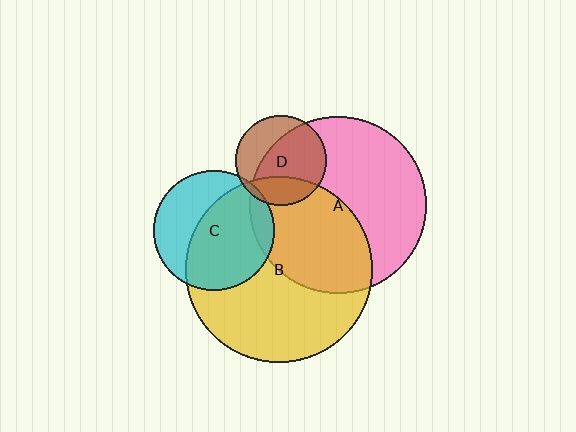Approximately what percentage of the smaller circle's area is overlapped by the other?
Approximately 45%.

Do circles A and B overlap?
Yes.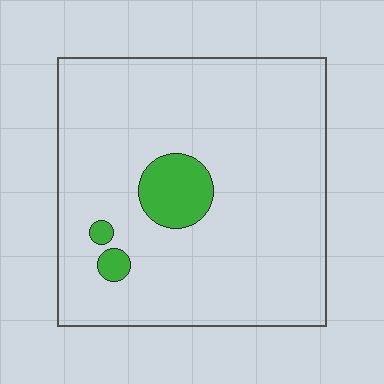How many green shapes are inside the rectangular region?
3.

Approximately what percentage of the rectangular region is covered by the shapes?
Approximately 10%.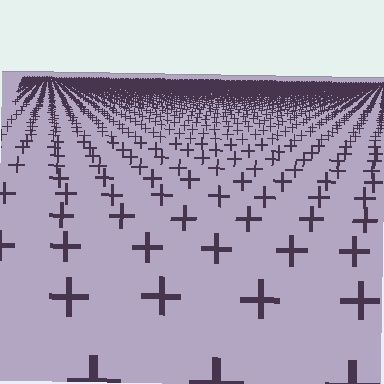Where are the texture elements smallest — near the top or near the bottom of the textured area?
Near the top.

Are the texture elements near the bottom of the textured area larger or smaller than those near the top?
Larger. Near the bottom, elements are closer to the viewer and appear at a bigger on-screen size.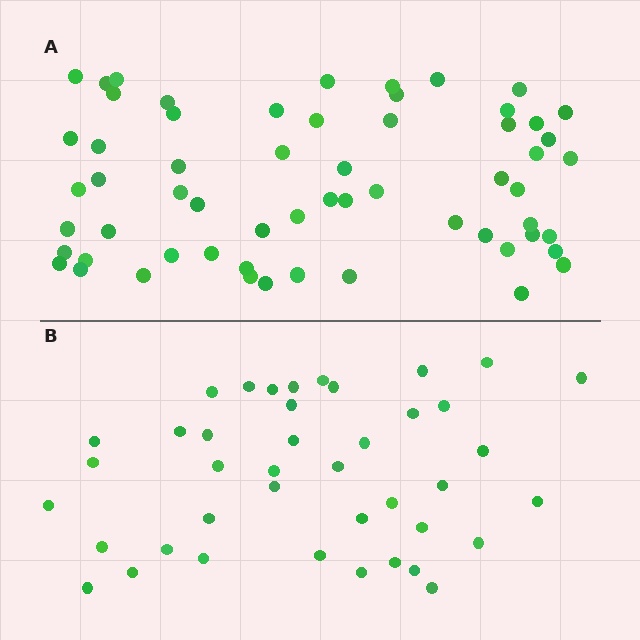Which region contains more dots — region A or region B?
Region A (the top region) has more dots.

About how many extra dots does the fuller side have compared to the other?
Region A has approximately 20 more dots than region B.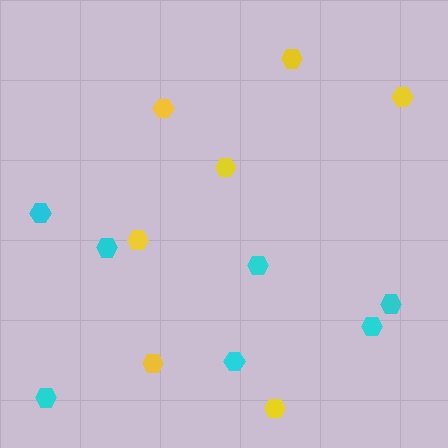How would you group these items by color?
There are 2 groups: one group of cyan hexagons (7) and one group of yellow hexagons (7).